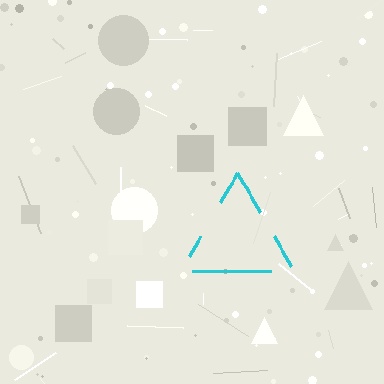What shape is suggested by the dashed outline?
The dashed outline suggests a triangle.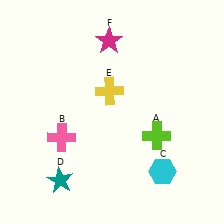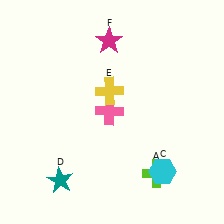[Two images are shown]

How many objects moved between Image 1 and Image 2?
2 objects moved between the two images.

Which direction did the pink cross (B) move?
The pink cross (B) moved right.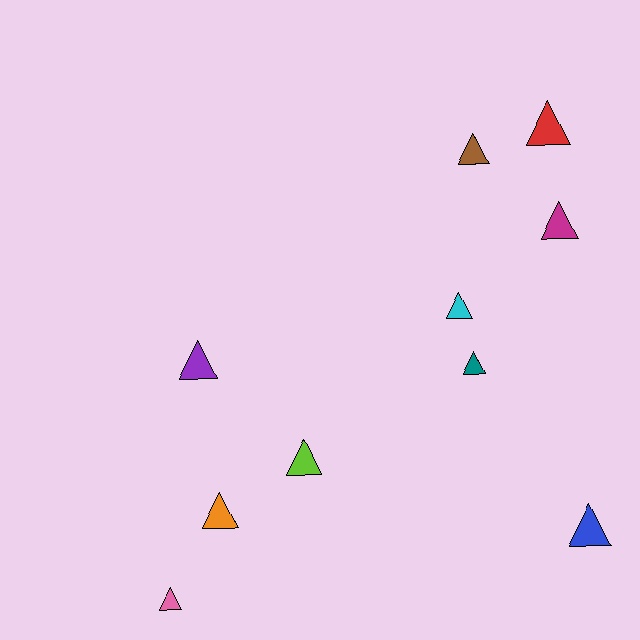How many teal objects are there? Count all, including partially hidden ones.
There is 1 teal object.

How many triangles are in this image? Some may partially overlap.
There are 10 triangles.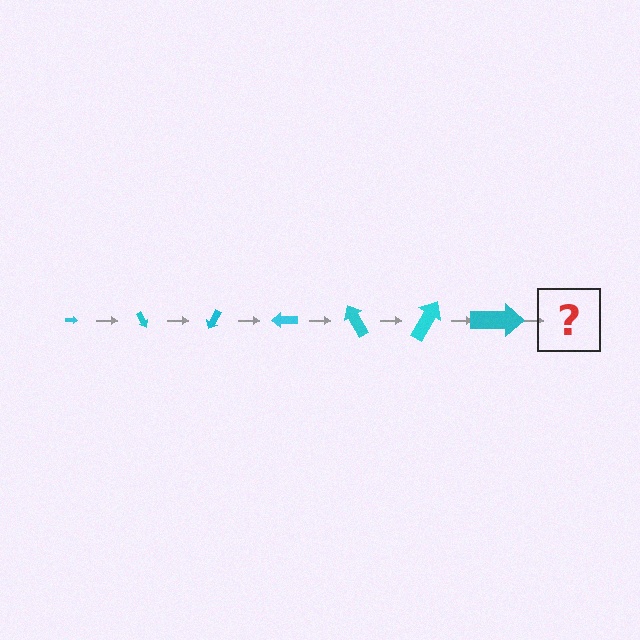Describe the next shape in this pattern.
It should be an arrow, larger than the previous one and rotated 420 degrees from the start.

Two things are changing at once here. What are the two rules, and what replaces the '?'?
The two rules are that the arrow grows larger each step and it rotates 60 degrees each step. The '?' should be an arrow, larger than the previous one and rotated 420 degrees from the start.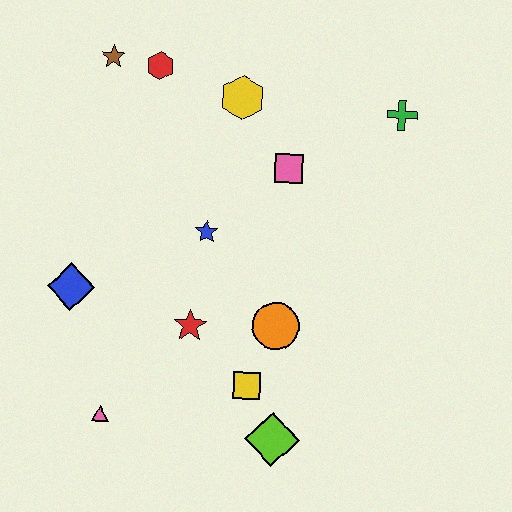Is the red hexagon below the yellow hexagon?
No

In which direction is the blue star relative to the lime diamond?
The blue star is above the lime diamond.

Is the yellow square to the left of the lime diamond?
Yes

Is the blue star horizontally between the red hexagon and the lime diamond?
Yes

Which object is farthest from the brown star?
The lime diamond is farthest from the brown star.